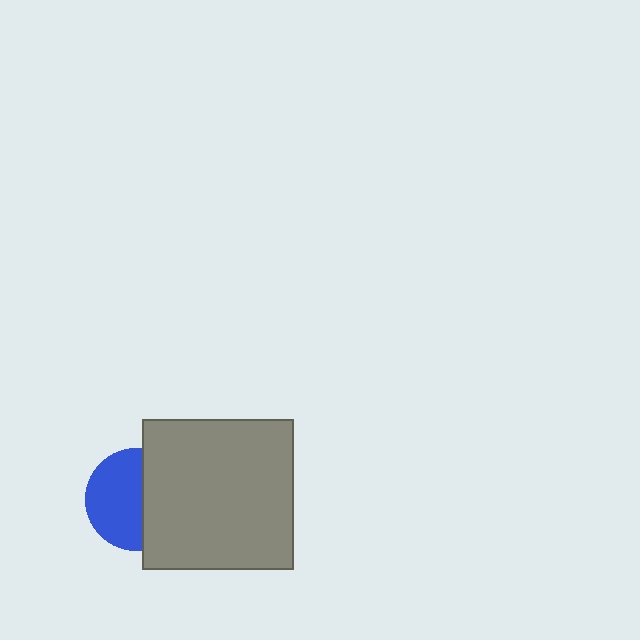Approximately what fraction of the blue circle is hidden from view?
Roughly 44% of the blue circle is hidden behind the gray square.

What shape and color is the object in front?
The object in front is a gray square.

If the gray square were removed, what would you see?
You would see the complete blue circle.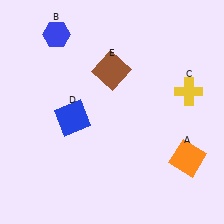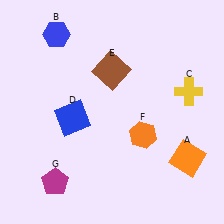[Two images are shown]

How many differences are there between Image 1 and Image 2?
There are 2 differences between the two images.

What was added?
An orange hexagon (F), a magenta pentagon (G) were added in Image 2.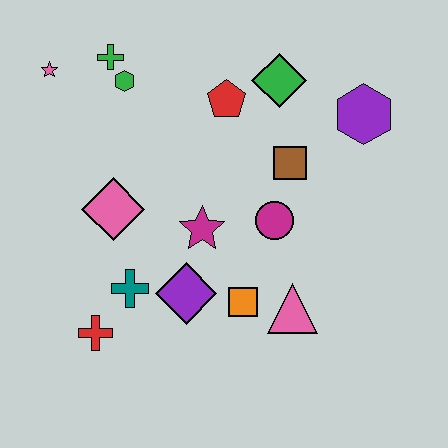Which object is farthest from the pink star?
The pink triangle is farthest from the pink star.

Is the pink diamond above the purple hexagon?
No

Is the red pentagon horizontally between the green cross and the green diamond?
Yes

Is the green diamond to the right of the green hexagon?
Yes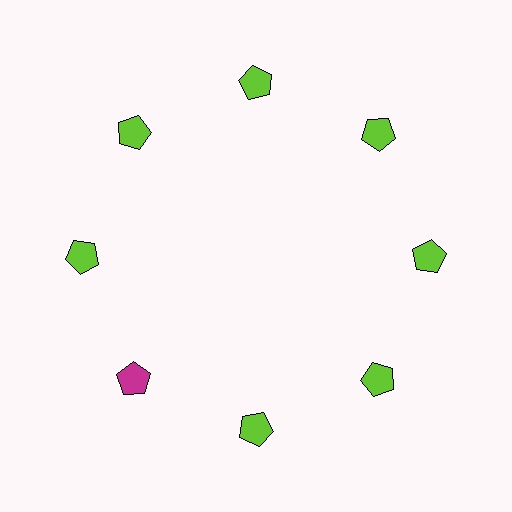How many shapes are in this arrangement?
There are 8 shapes arranged in a ring pattern.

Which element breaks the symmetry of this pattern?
The magenta pentagon at roughly the 8 o'clock position breaks the symmetry. All other shapes are lime pentagons.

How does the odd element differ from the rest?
It has a different color: magenta instead of lime.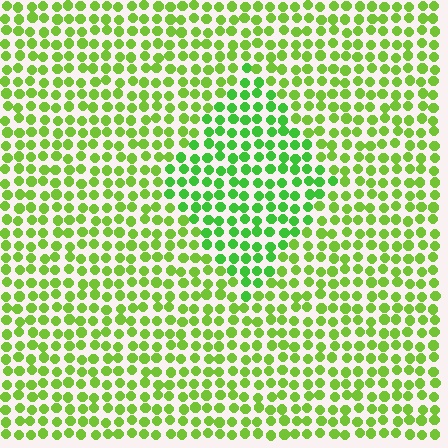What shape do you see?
I see a diamond.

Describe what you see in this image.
The image is filled with small lime elements in a uniform arrangement. A diamond-shaped region is visible where the elements are tinted to a slightly different hue, forming a subtle color boundary.